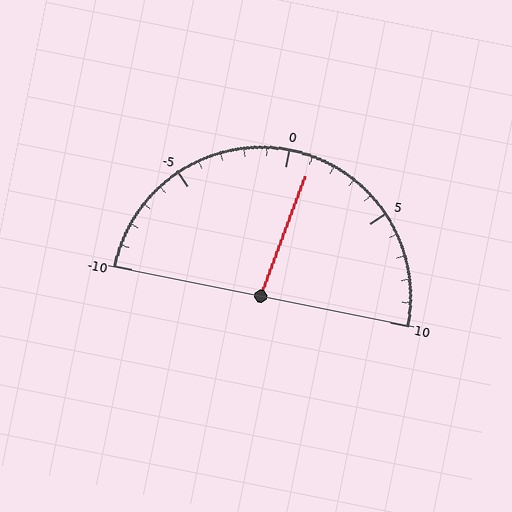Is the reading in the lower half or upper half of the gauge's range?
The reading is in the upper half of the range (-10 to 10).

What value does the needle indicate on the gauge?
The needle indicates approximately 1.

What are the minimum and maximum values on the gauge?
The gauge ranges from -10 to 10.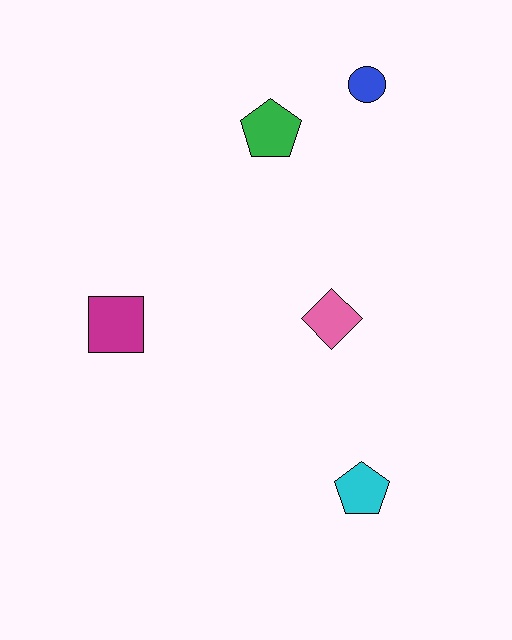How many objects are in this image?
There are 5 objects.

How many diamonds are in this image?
There is 1 diamond.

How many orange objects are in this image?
There are no orange objects.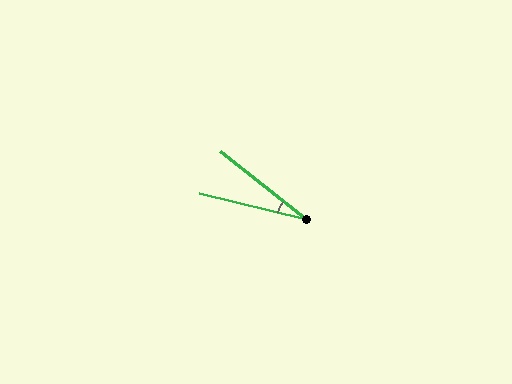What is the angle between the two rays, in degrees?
Approximately 25 degrees.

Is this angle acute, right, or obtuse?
It is acute.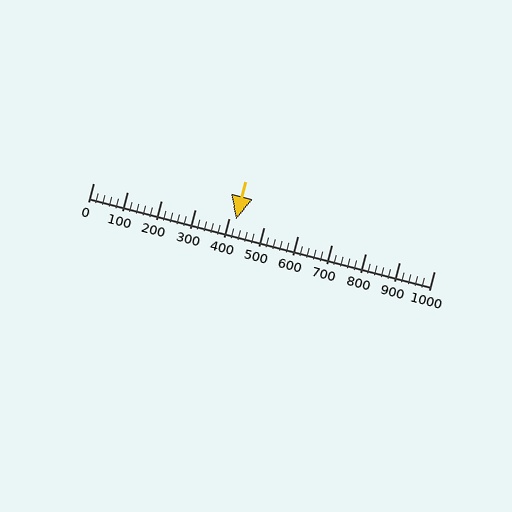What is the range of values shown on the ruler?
The ruler shows values from 0 to 1000.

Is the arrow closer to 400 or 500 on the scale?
The arrow is closer to 400.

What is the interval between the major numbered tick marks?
The major tick marks are spaced 100 units apart.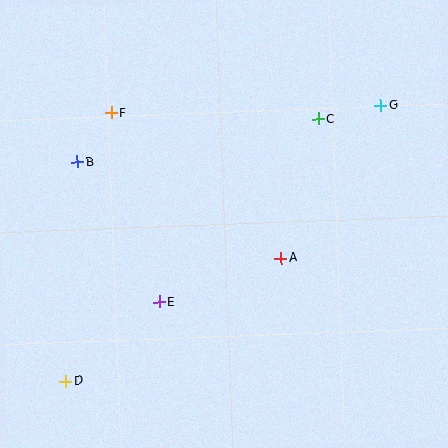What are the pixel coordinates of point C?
Point C is at (318, 119).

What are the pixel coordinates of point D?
Point D is at (66, 381).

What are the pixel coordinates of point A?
Point A is at (281, 258).